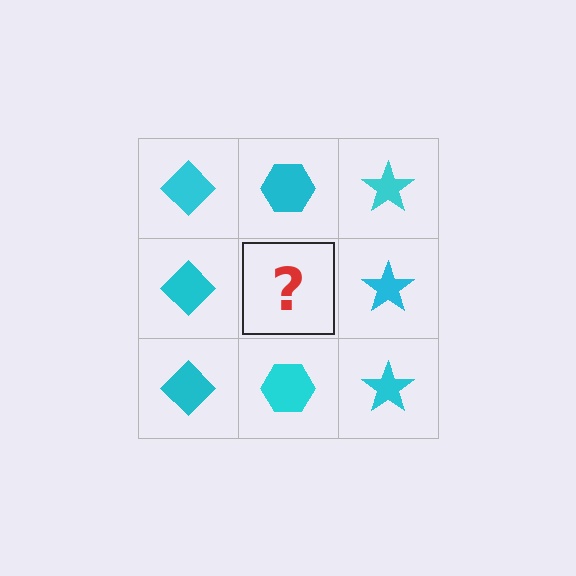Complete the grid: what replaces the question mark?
The question mark should be replaced with a cyan hexagon.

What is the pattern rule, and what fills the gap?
The rule is that each column has a consistent shape. The gap should be filled with a cyan hexagon.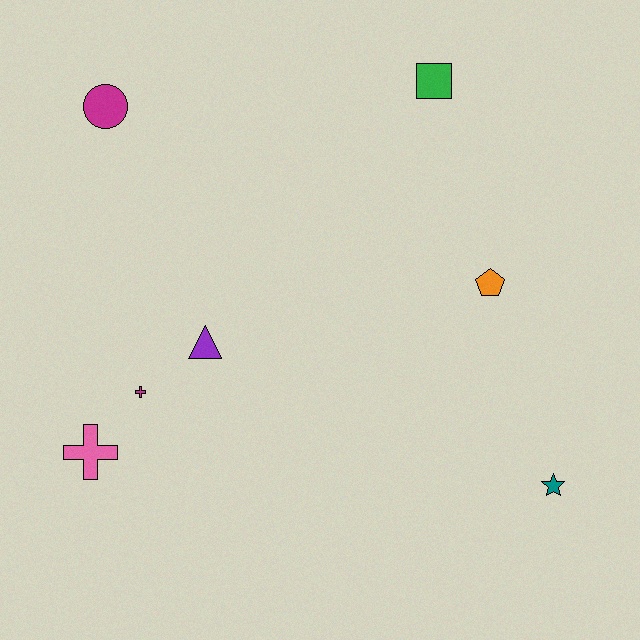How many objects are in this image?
There are 7 objects.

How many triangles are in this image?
There is 1 triangle.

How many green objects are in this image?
There is 1 green object.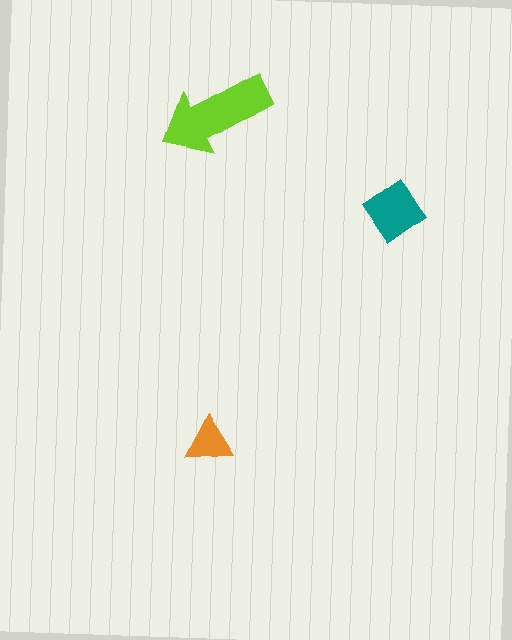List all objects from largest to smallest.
The lime arrow, the teal diamond, the orange triangle.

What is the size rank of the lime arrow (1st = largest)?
1st.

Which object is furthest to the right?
The teal diamond is rightmost.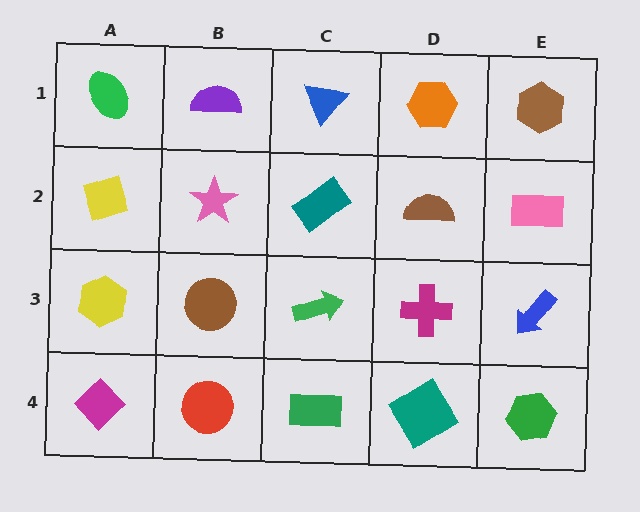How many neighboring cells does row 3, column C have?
4.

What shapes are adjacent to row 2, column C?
A blue triangle (row 1, column C), a green arrow (row 3, column C), a pink star (row 2, column B), a brown semicircle (row 2, column D).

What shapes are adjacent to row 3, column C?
A teal rectangle (row 2, column C), a green rectangle (row 4, column C), a brown circle (row 3, column B), a magenta cross (row 3, column D).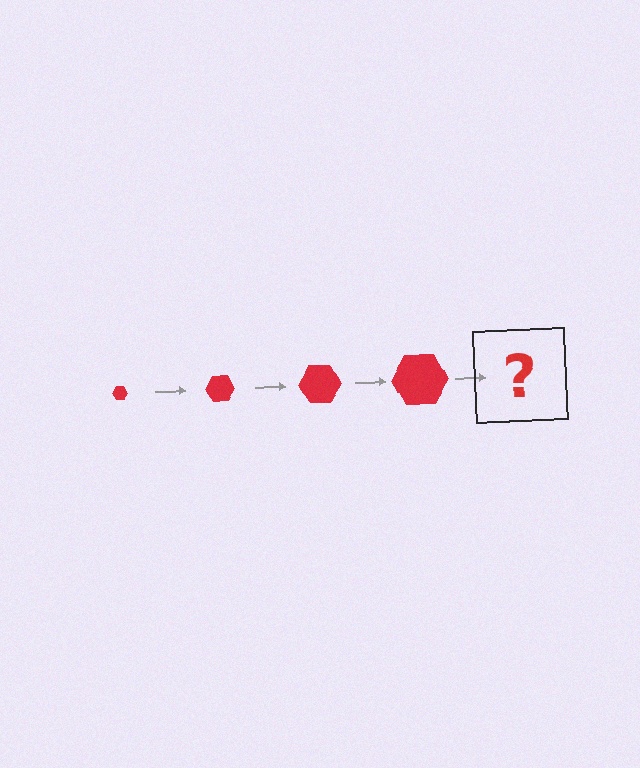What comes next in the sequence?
The next element should be a red hexagon, larger than the previous one.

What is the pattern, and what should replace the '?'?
The pattern is that the hexagon gets progressively larger each step. The '?' should be a red hexagon, larger than the previous one.